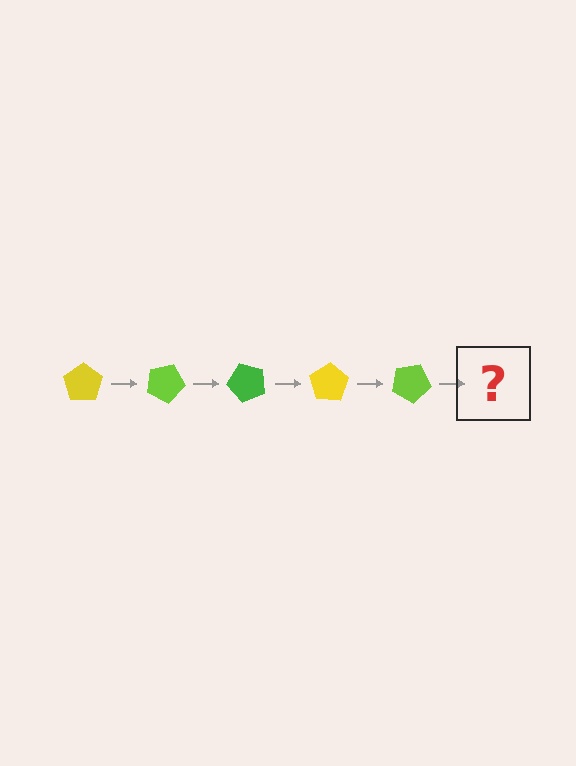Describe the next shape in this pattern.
It should be a green pentagon, rotated 125 degrees from the start.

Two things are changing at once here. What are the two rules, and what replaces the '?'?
The two rules are that it rotates 25 degrees each step and the color cycles through yellow, lime, and green. The '?' should be a green pentagon, rotated 125 degrees from the start.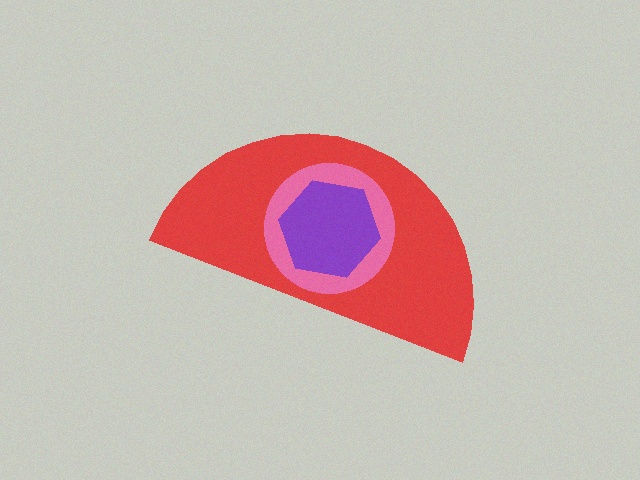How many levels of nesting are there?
3.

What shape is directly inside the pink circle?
The purple hexagon.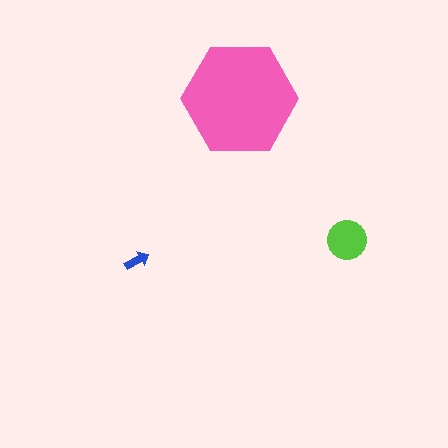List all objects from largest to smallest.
The pink hexagon, the lime circle, the blue arrow.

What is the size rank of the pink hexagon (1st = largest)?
1st.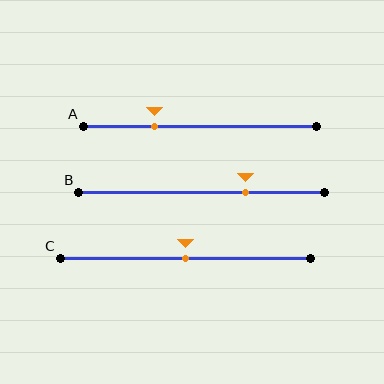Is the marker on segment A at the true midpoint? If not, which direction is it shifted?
No, the marker on segment A is shifted to the left by about 20% of the segment length.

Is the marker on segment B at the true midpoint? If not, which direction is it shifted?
No, the marker on segment B is shifted to the right by about 18% of the segment length.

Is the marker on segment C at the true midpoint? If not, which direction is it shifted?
Yes, the marker on segment C is at the true midpoint.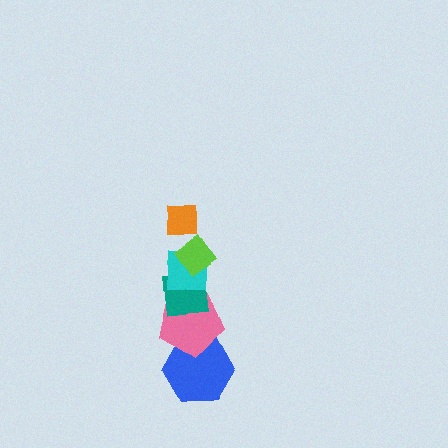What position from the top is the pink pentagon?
The pink pentagon is 5th from the top.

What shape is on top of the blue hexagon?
The pink pentagon is on top of the blue hexagon.